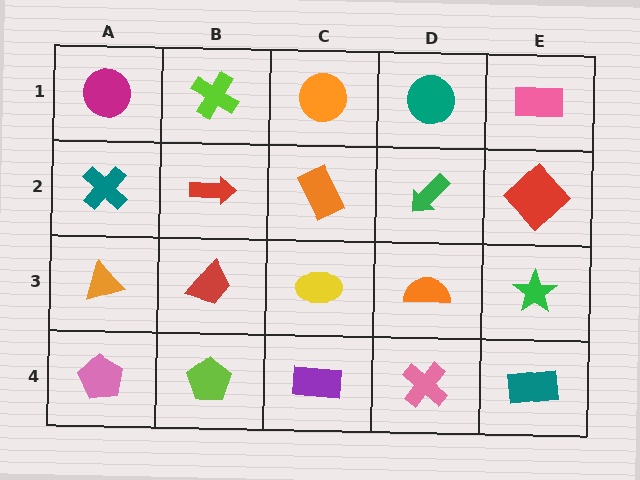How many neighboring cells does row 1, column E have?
2.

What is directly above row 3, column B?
A red arrow.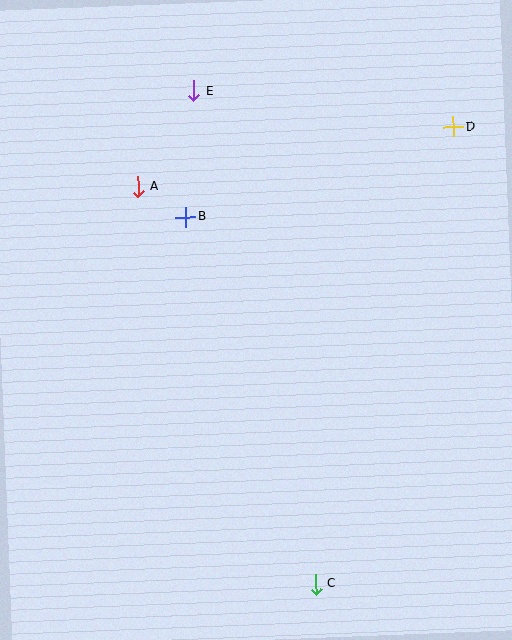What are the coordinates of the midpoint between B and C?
The midpoint between B and C is at (251, 400).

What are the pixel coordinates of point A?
Point A is at (138, 187).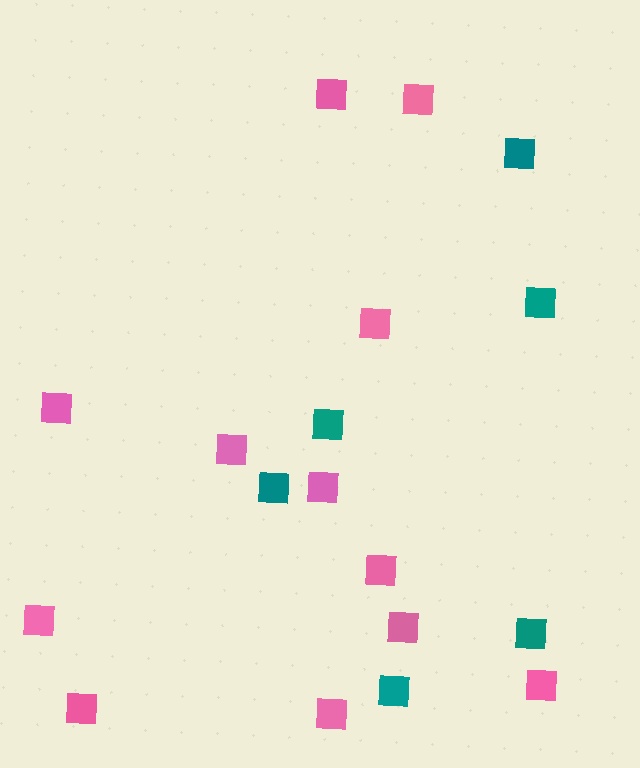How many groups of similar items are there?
There are 2 groups: one group of teal squares (6) and one group of pink squares (12).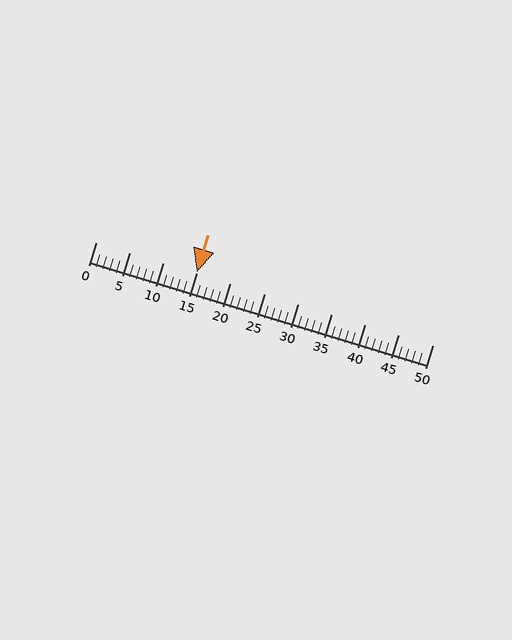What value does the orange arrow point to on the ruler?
The orange arrow points to approximately 15.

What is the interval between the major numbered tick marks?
The major tick marks are spaced 5 units apart.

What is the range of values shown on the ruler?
The ruler shows values from 0 to 50.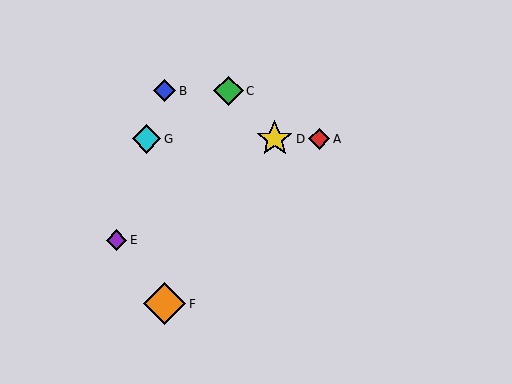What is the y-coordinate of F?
Object F is at y≈304.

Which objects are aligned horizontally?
Objects A, D, G are aligned horizontally.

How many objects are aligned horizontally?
3 objects (A, D, G) are aligned horizontally.